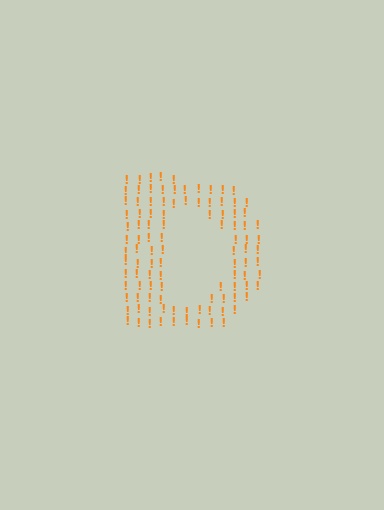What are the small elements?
The small elements are exclamation marks.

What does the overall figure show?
The overall figure shows the letter D.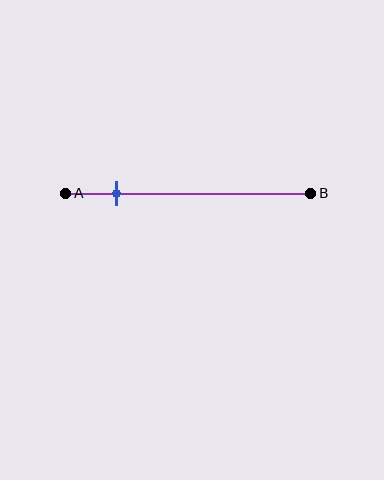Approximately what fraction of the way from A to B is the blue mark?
The blue mark is approximately 20% of the way from A to B.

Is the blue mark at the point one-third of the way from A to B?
No, the mark is at about 20% from A, not at the 33% one-third point.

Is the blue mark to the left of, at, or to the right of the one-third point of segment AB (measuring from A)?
The blue mark is to the left of the one-third point of segment AB.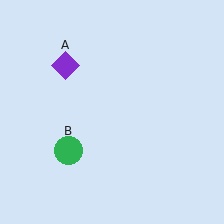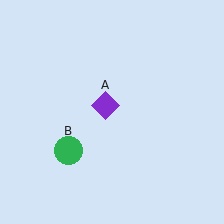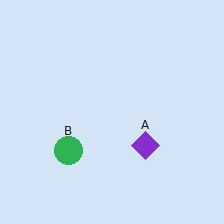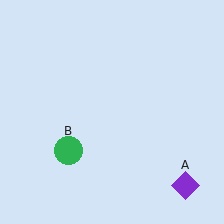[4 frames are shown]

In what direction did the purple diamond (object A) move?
The purple diamond (object A) moved down and to the right.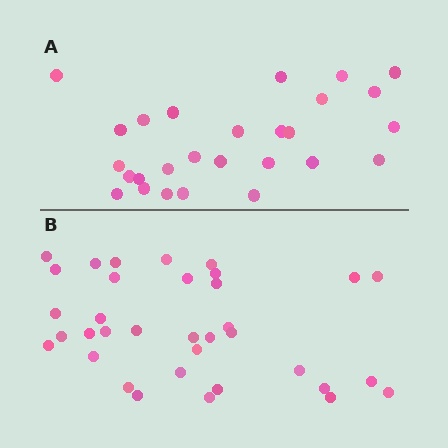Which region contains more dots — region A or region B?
Region B (the bottom region) has more dots.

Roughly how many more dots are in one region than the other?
Region B has roughly 8 or so more dots than region A.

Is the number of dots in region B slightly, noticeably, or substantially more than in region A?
Region B has noticeably more, but not dramatically so. The ratio is roughly 1.3 to 1.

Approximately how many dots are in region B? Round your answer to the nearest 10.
About 40 dots. (The exact count is 35, which rounds to 40.)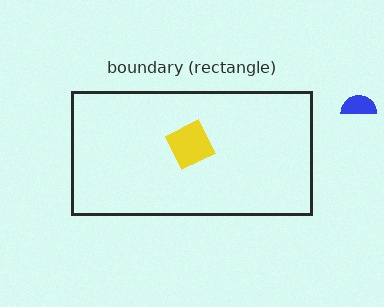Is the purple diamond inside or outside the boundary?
Inside.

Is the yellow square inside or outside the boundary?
Inside.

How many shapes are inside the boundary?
2 inside, 1 outside.